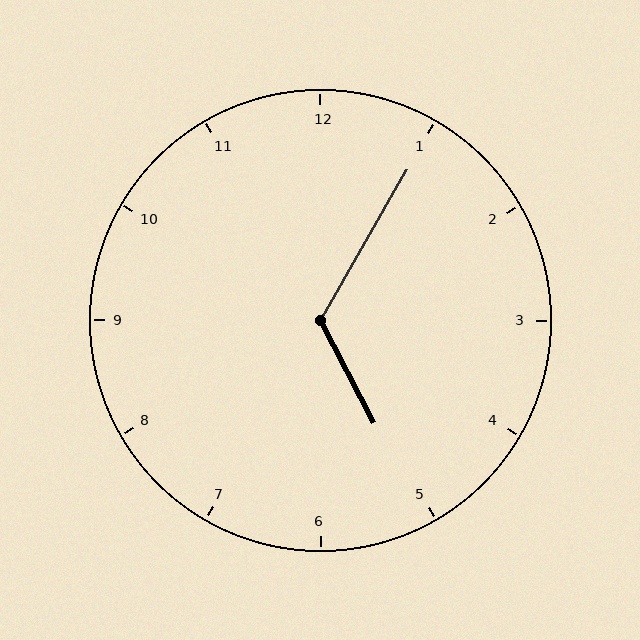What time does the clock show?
5:05.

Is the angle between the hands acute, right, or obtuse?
It is obtuse.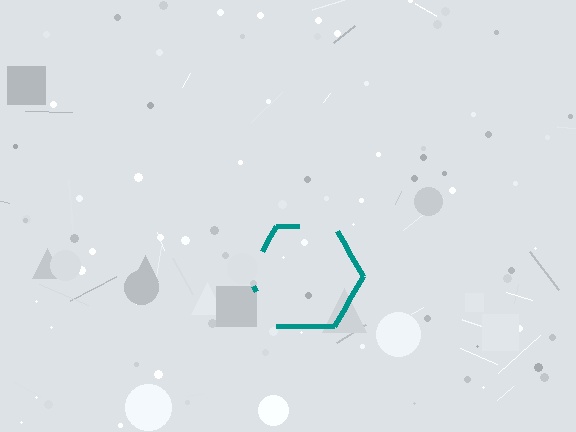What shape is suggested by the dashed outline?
The dashed outline suggests a hexagon.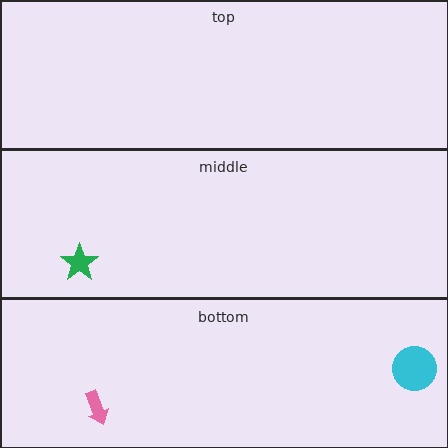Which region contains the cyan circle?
The bottom region.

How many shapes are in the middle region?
1.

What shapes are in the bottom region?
The cyan circle, the pink arrow.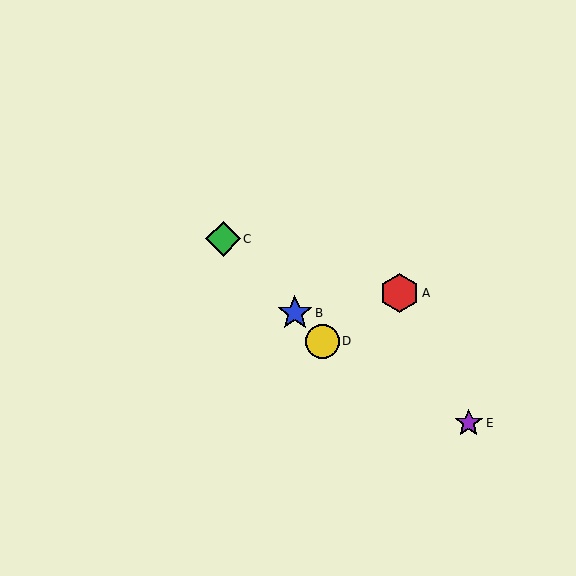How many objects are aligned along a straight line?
3 objects (B, C, D) are aligned along a straight line.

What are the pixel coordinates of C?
Object C is at (223, 239).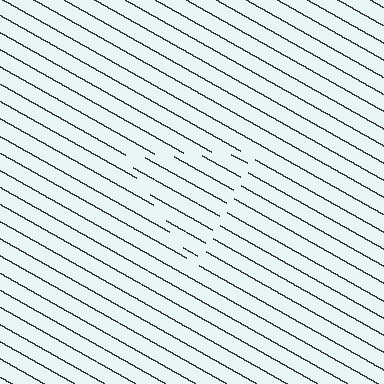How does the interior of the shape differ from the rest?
The interior of the shape contains the same grating, shifted by half a period — the contour is defined by the phase discontinuity where line-ends from the inner and outer gratings abut.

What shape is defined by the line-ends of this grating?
An illusory triangle. The interior of the shape contains the same grating, shifted by half a period — the contour is defined by the phase discontinuity where line-ends from the inner and outer gratings abut.